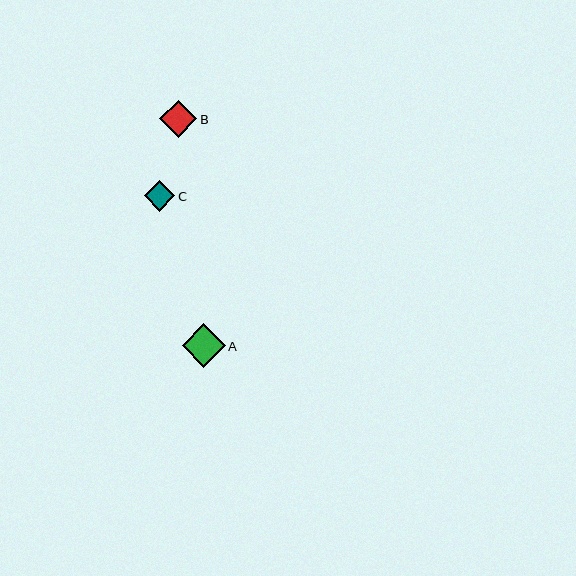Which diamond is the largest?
Diamond A is the largest with a size of approximately 43 pixels.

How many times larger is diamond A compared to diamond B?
Diamond A is approximately 1.2 times the size of diamond B.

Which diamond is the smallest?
Diamond C is the smallest with a size of approximately 30 pixels.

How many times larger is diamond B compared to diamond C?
Diamond B is approximately 1.2 times the size of diamond C.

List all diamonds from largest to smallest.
From largest to smallest: A, B, C.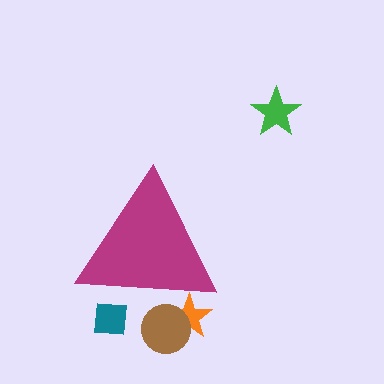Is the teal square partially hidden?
Yes, the teal square is partially hidden behind the magenta triangle.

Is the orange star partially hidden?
Yes, the orange star is partially hidden behind the magenta triangle.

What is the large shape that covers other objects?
A magenta triangle.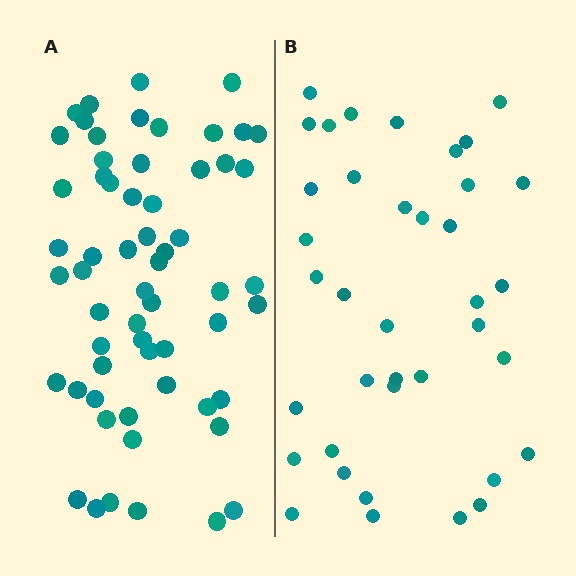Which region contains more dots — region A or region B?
Region A (the left region) has more dots.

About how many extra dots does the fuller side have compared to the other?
Region A has approximately 20 more dots than region B.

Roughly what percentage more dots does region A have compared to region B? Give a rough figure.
About 60% more.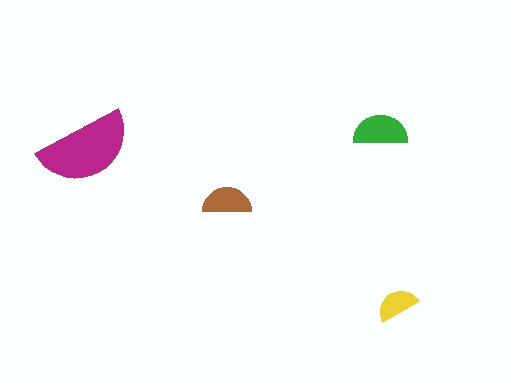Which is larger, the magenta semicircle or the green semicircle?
The magenta one.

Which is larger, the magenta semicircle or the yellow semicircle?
The magenta one.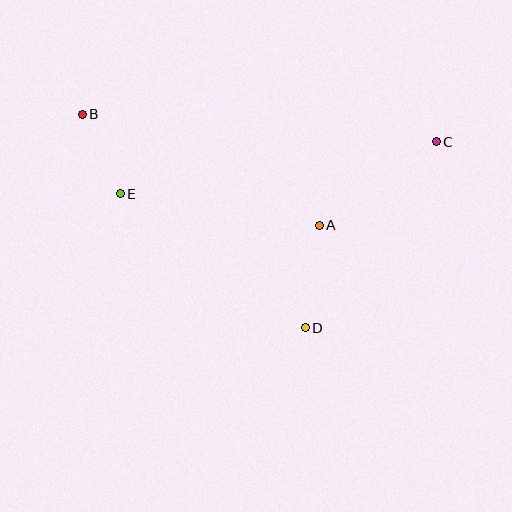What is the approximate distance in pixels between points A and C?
The distance between A and C is approximately 144 pixels.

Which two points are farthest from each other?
Points B and C are farthest from each other.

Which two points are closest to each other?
Points B and E are closest to each other.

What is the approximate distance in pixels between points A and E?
The distance between A and E is approximately 201 pixels.